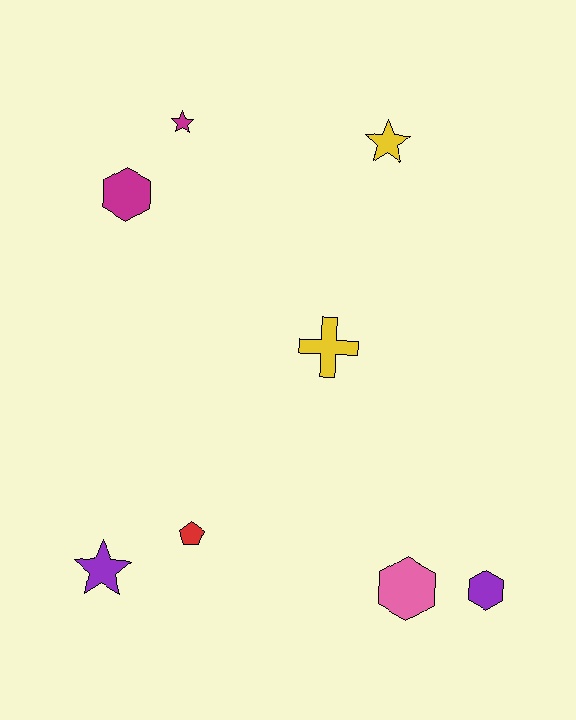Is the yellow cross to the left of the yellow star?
Yes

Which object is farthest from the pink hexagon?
The magenta star is farthest from the pink hexagon.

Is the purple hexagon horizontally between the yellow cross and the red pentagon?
No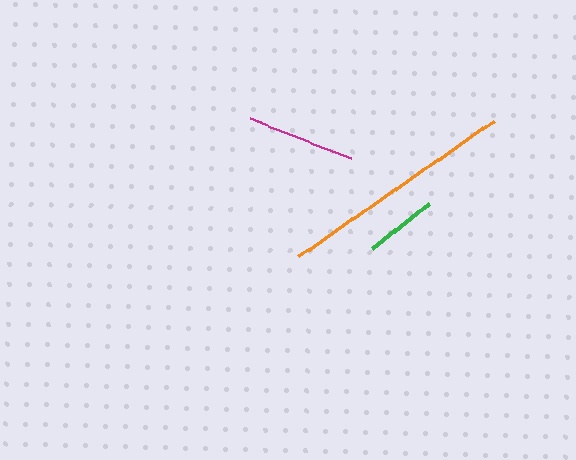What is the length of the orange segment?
The orange segment is approximately 238 pixels long.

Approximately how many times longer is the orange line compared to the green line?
The orange line is approximately 3.3 times the length of the green line.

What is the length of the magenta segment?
The magenta segment is approximately 109 pixels long.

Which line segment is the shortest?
The green line is the shortest at approximately 72 pixels.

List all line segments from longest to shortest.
From longest to shortest: orange, magenta, green.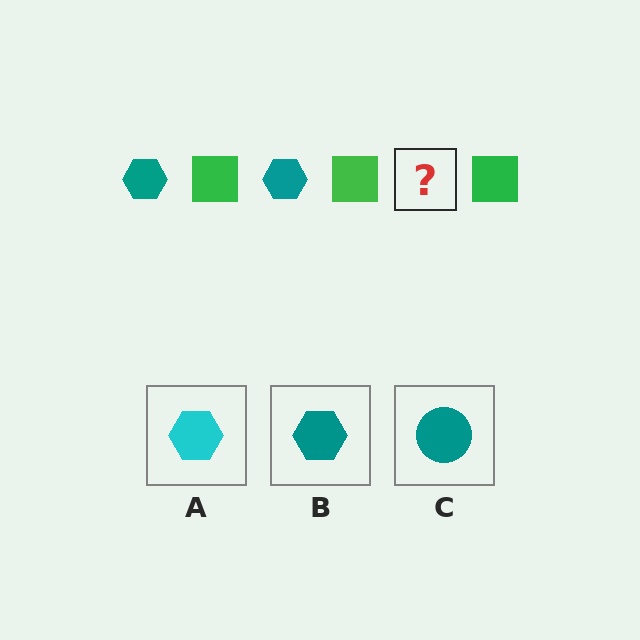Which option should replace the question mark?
Option B.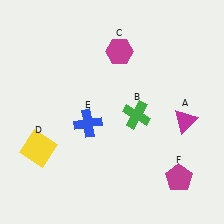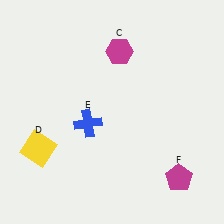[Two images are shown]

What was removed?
The green cross (B), the magenta triangle (A) were removed in Image 2.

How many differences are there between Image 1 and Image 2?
There are 2 differences between the two images.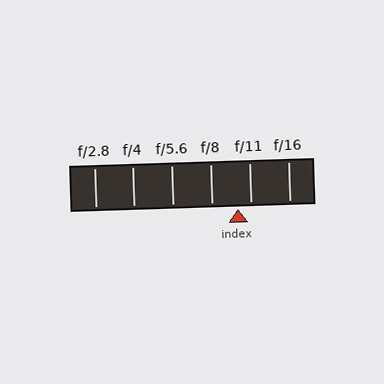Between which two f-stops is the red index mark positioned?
The index mark is between f/8 and f/11.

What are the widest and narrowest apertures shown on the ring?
The widest aperture shown is f/2.8 and the narrowest is f/16.